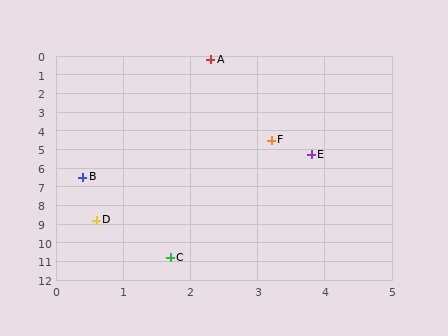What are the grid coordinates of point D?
Point D is at approximately (0.6, 8.8).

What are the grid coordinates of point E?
Point E is at approximately (3.8, 5.3).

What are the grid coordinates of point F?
Point F is at approximately (3.2, 4.5).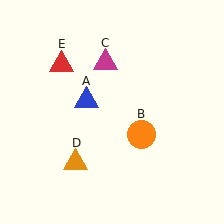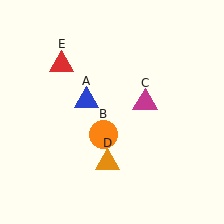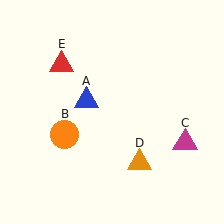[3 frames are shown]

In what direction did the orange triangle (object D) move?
The orange triangle (object D) moved right.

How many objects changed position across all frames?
3 objects changed position: orange circle (object B), magenta triangle (object C), orange triangle (object D).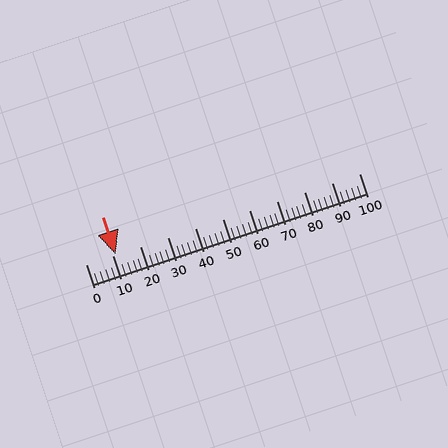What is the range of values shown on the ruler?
The ruler shows values from 0 to 100.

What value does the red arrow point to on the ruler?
The red arrow points to approximately 11.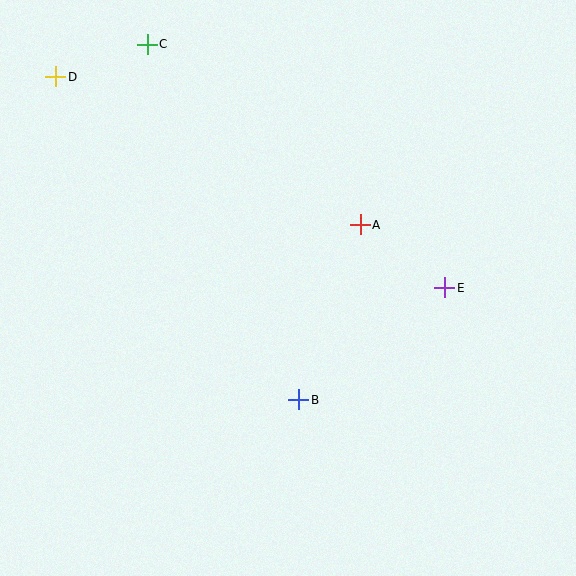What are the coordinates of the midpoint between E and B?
The midpoint between E and B is at (372, 344).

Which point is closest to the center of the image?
Point A at (360, 225) is closest to the center.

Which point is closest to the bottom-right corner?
Point E is closest to the bottom-right corner.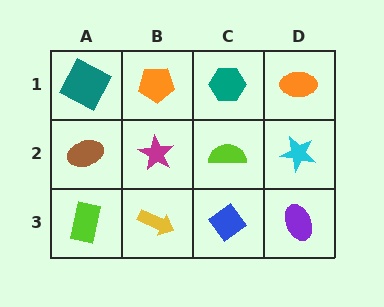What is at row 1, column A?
A teal square.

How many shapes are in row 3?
4 shapes.